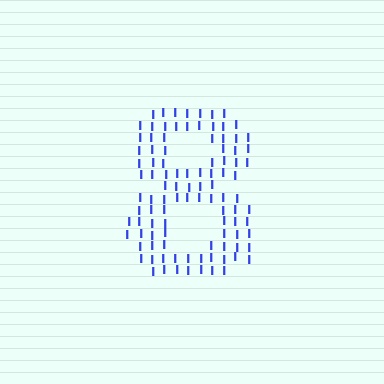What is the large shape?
The large shape is the digit 8.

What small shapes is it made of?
It is made of small letter I's.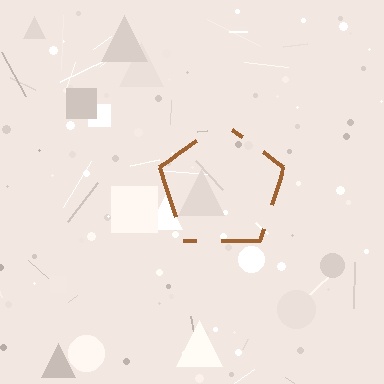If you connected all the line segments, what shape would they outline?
They would outline a pentagon.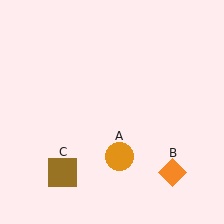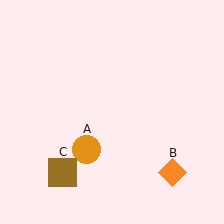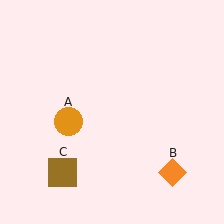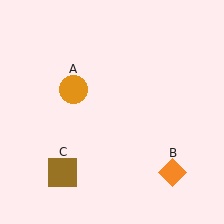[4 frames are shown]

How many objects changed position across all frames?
1 object changed position: orange circle (object A).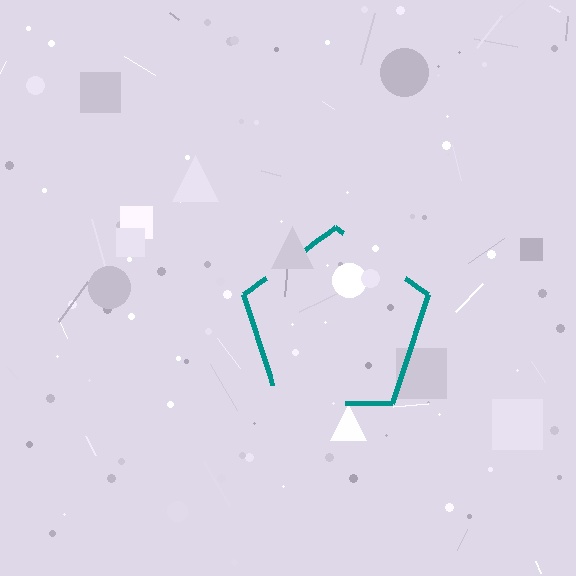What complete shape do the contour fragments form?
The contour fragments form a pentagon.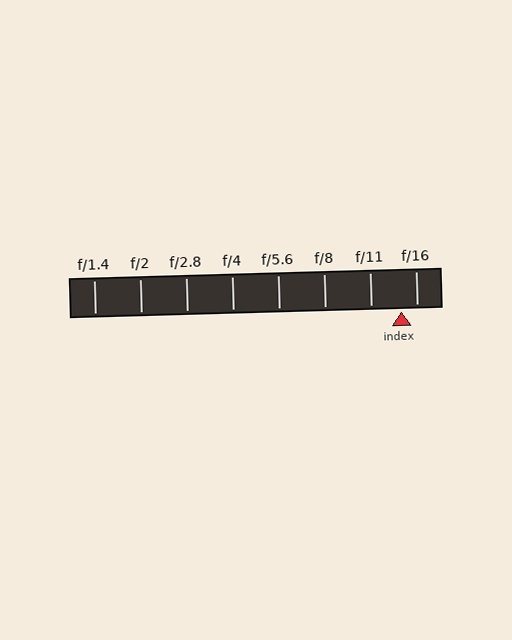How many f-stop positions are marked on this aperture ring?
There are 8 f-stop positions marked.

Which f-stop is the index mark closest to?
The index mark is closest to f/16.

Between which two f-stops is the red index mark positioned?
The index mark is between f/11 and f/16.